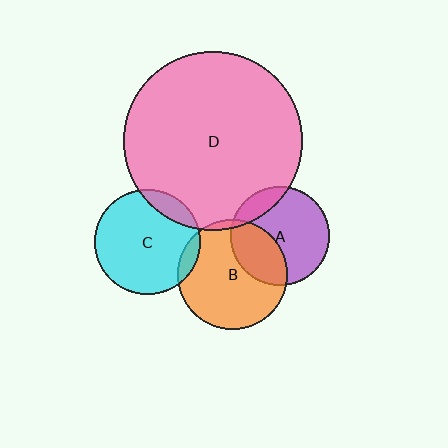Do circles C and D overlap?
Yes.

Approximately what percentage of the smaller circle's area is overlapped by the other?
Approximately 10%.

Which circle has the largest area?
Circle D (pink).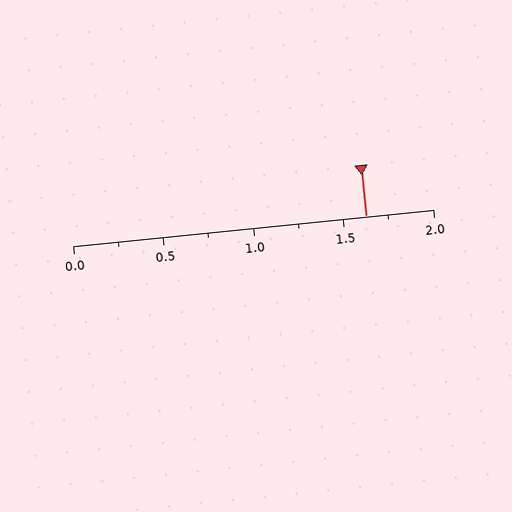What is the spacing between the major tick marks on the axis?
The major ticks are spaced 0.5 apart.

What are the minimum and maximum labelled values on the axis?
The axis runs from 0.0 to 2.0.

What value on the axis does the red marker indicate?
The marker indicates approximately 1.62.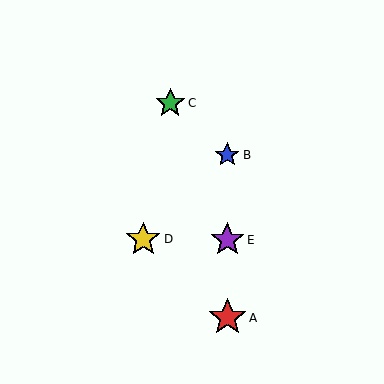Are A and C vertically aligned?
No, A is at x≈227 and C is at x≈170.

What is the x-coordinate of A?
Object A is at x≈227.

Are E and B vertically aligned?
Yes, both are at x≈227.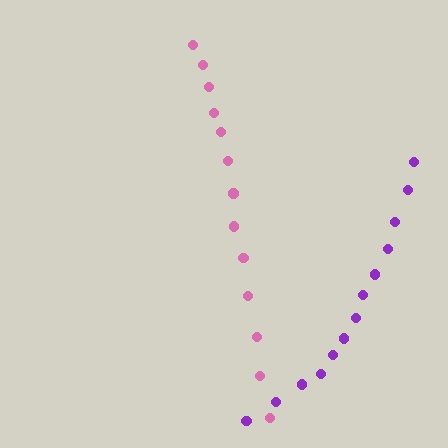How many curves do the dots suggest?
There are 2 distinct paths.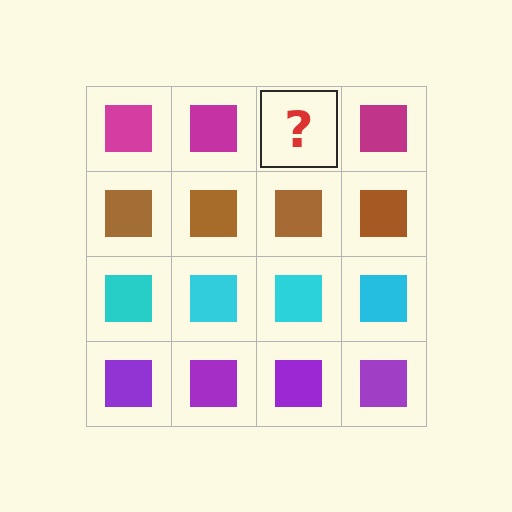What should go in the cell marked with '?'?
The missing cell should contain a magenta square.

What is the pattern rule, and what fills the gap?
The rule is that each row has a consistent color. The gap should be filled with a magenta square.